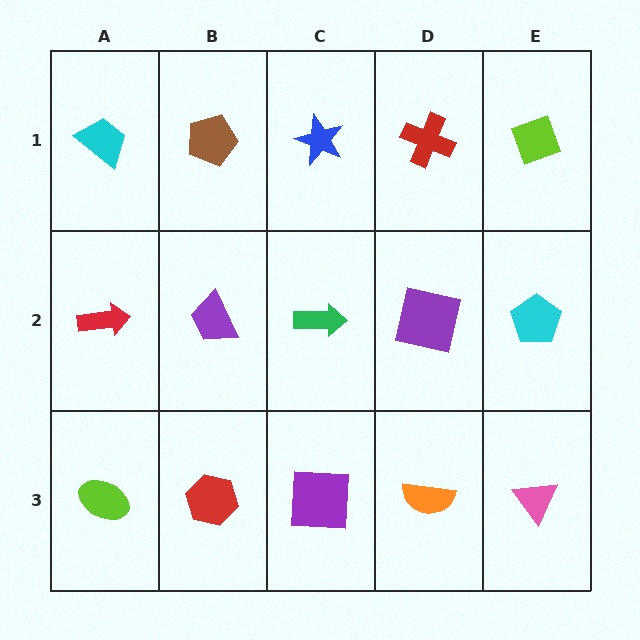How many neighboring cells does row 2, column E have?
3.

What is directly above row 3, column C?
A green arrow.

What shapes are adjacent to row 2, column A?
A cyan trapezoid (row 1, column A), a lime ellipse (row 3, column A), a purple trapezoid (row 2, column B).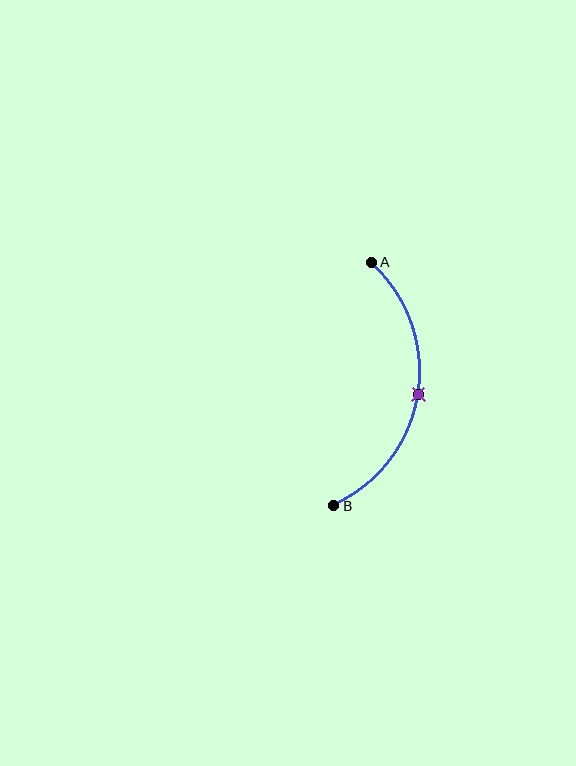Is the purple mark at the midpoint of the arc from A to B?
Yes. The purple mark lies on the arc at equal arc-length from both A and B — it is the arc midpoint.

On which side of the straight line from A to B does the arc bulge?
The arc bulges to the right of the straight line connecting A and B.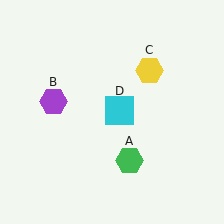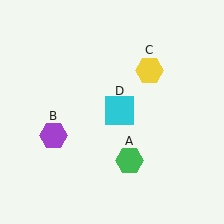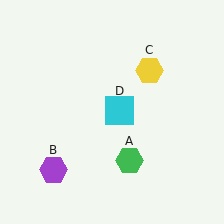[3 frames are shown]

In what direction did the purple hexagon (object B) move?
The purple hexagon (object B) moved down.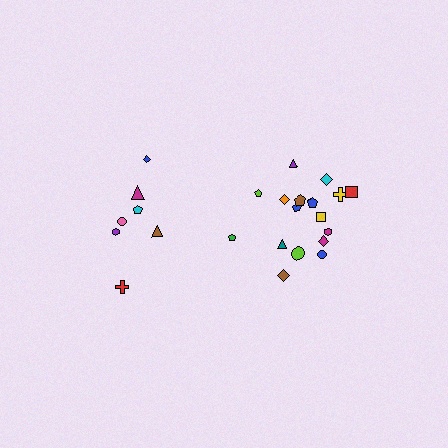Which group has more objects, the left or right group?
The right group.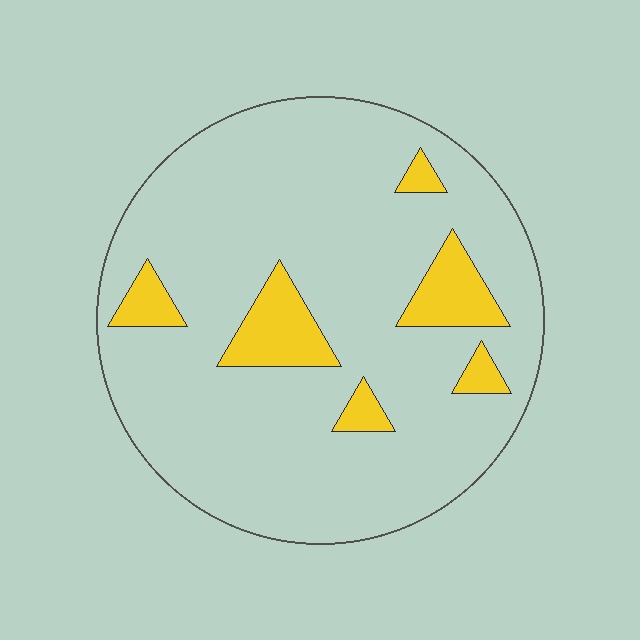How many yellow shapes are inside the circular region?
6.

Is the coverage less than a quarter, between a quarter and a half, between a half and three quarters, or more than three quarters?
Less than a quarter.